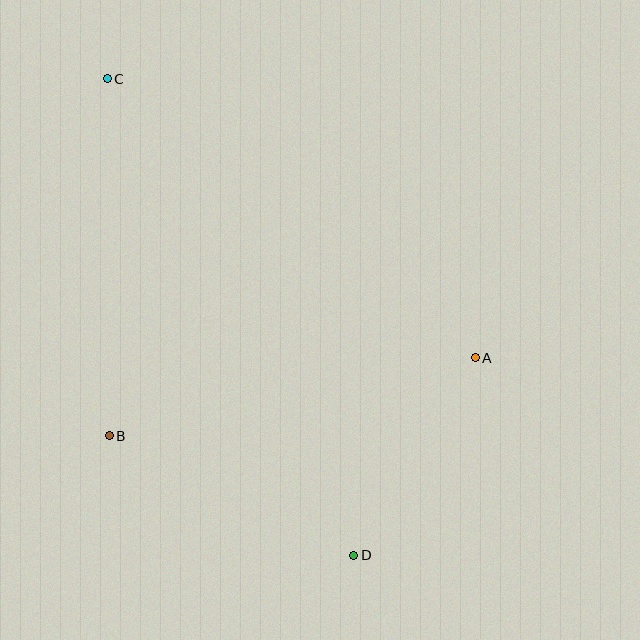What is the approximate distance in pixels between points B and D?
The distance between B and D is approximately 272 pixels.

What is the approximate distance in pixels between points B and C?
The distance between B and C is approximately 357 pixels.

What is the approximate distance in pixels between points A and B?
The distance between A and B is approximately 374 pixels.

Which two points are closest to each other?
Points A and D are closest to each other.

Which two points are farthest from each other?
Points C and D are farthest from each other.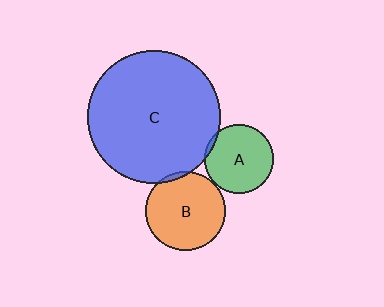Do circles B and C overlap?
Yes.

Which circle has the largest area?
Circle C (blue).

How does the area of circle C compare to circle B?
Approximately 2.8 times.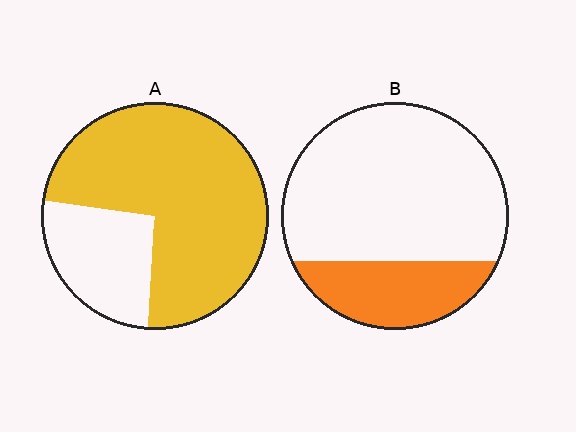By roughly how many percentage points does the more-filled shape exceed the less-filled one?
By roughly 50 percentage points (A over B).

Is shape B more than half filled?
No.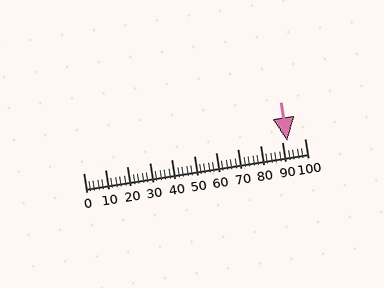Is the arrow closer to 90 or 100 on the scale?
The arrow is closer to 90.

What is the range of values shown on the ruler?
The ruler shows values from 0 to 100.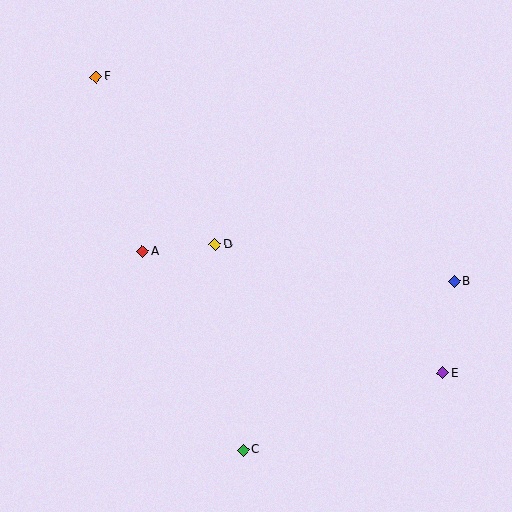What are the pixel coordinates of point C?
Point C is at (243, 450).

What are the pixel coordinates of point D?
Point D is at (215, 245).